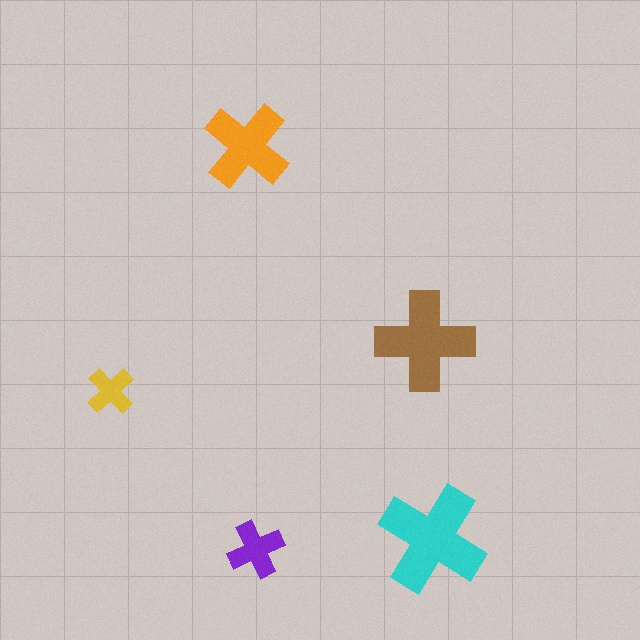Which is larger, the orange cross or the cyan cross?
The cyan one.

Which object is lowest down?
The purple cross is bottommost.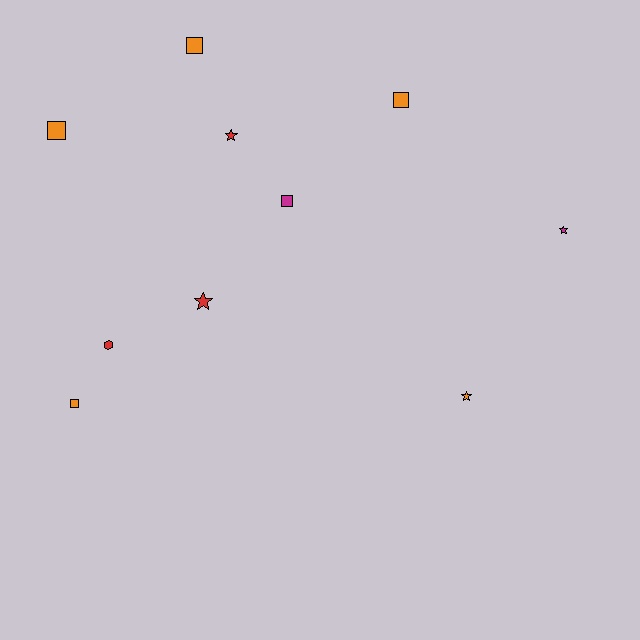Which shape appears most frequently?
Square, with 5 objects.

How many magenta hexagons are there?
There are no magenta hexagons.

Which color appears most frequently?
Orange, with 5 objects.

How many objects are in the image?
There are 10 objects.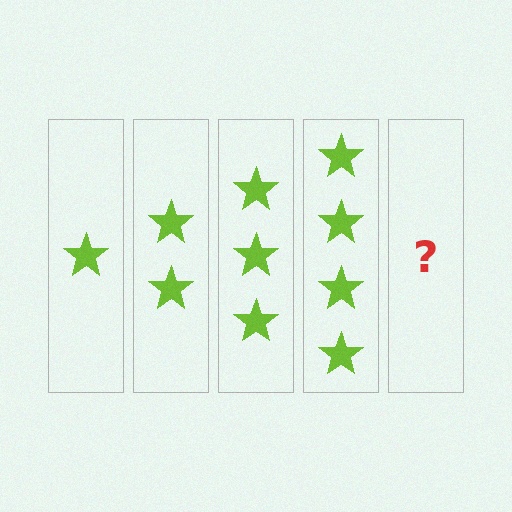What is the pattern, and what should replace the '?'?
The pattern is that each step adds one more star. The '?' should be 5 stars.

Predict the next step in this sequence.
The next step is 5 stars.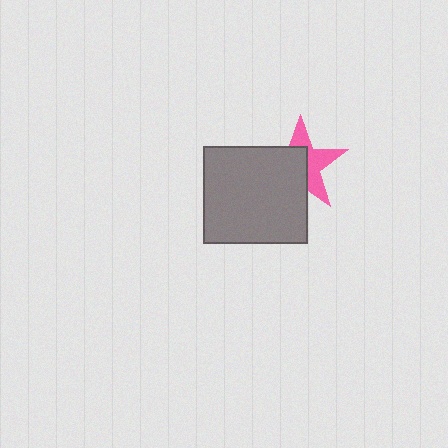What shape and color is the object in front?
The object in front is a gray rectangle.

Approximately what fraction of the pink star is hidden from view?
Roughly 54% of the pink star is hidden behind the gray rectangle.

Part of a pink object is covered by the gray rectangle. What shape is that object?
It is a star.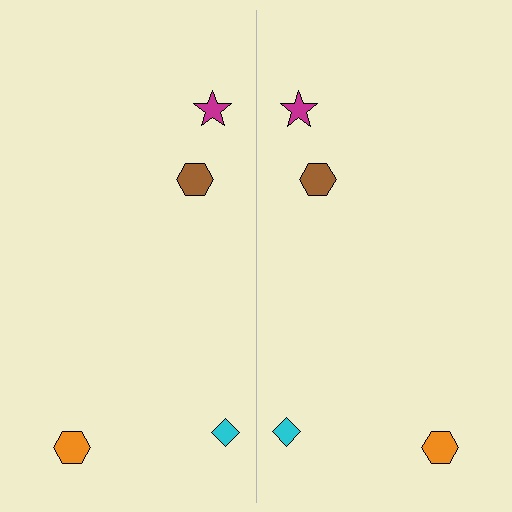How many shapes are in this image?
There are 8 shapes in this image.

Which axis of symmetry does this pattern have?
The pattern has a vertical axis of symmetry running through the center of the image.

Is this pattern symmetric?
Yes, this pattern has bilateral (reflection) symmetry.